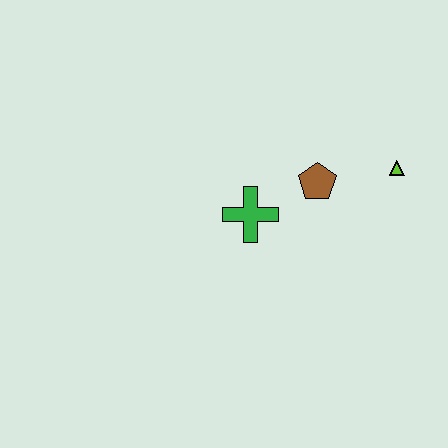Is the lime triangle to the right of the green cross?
Yes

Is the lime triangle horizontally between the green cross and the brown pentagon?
No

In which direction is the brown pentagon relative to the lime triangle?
The brown pentagon is to the left of the lime triangle.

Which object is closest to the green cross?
The brown pentagon is closest to the green cross.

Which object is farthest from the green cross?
The lime triangle is farthest from the green cross.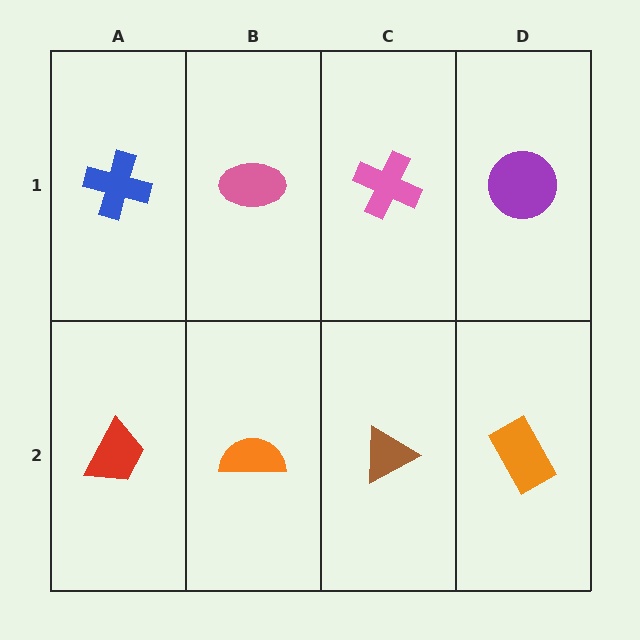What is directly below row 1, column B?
An orange semicircle.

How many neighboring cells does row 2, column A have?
2.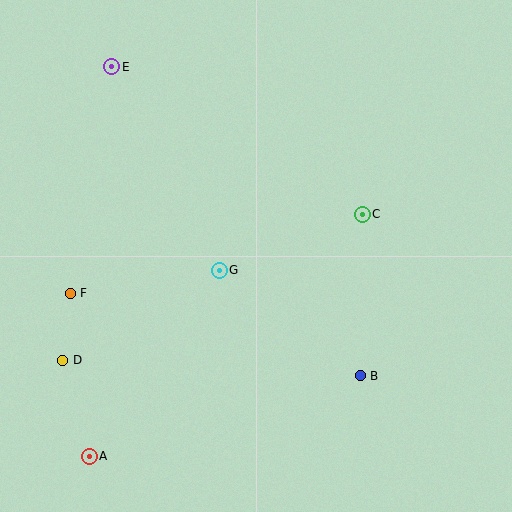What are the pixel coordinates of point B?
Point B is at (360, 376).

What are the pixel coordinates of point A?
Point A is at (89, 456).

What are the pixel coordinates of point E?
Point E is at (112, 67).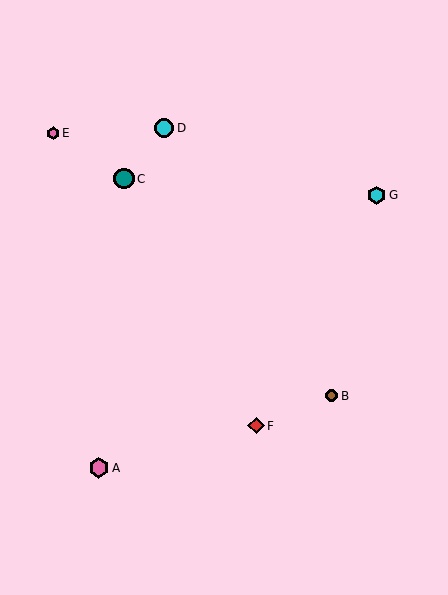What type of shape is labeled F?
Shape F is a red diamond.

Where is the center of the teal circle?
The center of the teal circle is at (124, 179).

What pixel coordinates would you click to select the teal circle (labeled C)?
Click at (124, 179) to select the teal circle C.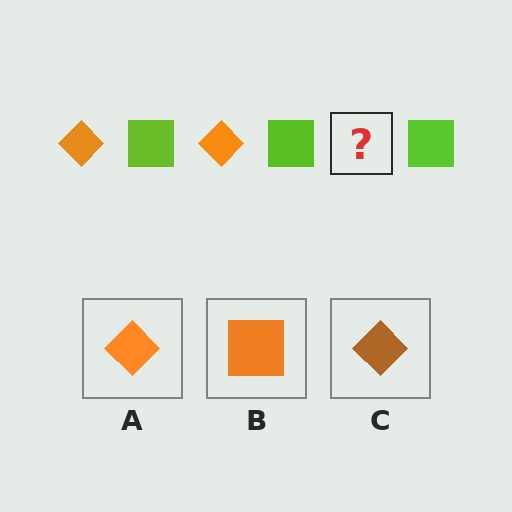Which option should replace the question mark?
Option A.